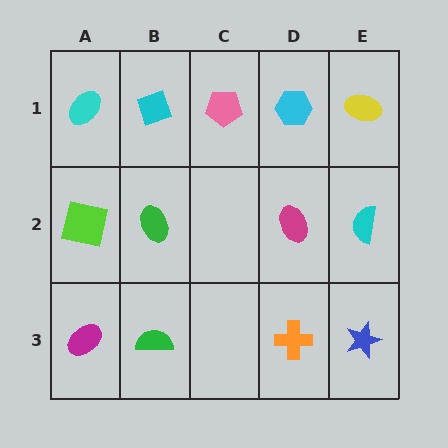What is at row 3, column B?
A green semicircle.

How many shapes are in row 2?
4 shapes.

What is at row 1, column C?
A pink pentagon.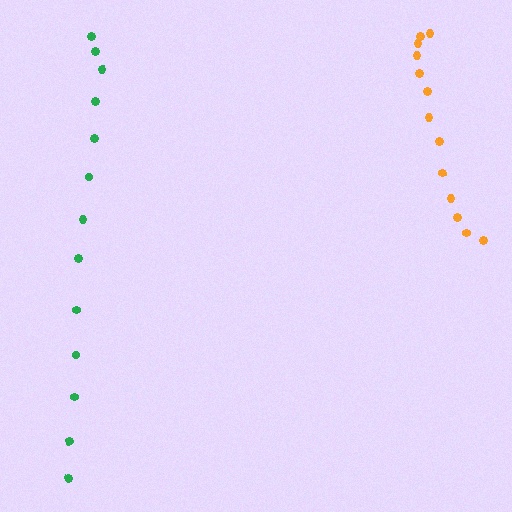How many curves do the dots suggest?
There are 2 distinct paths.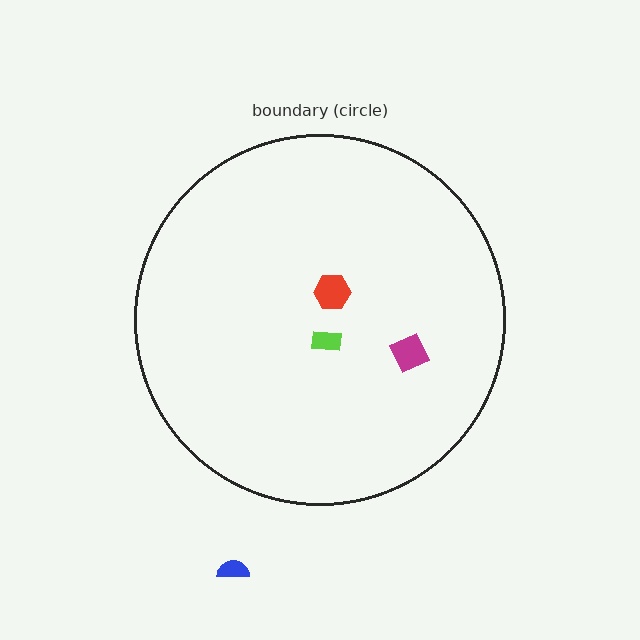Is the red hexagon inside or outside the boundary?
Inside.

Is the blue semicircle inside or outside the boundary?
Outside.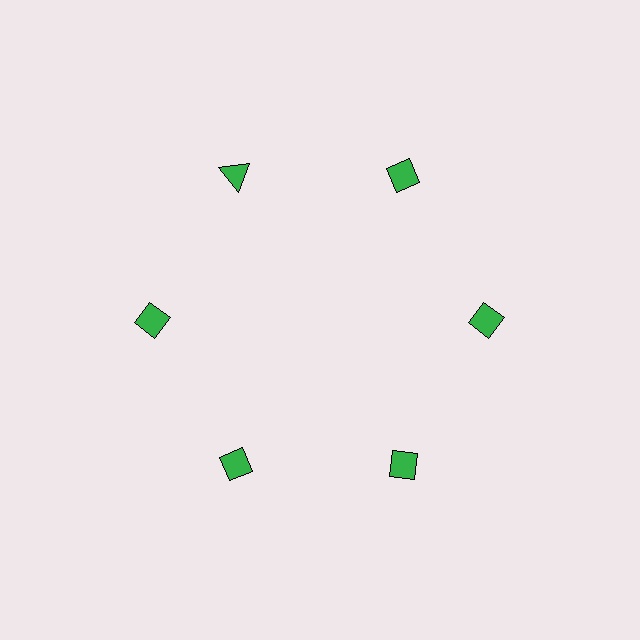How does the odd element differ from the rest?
It has a different shape: triangle instead of diamond.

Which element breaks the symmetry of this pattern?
The green triangle at roughly the 11 o'clock position breaks the symmetry. All other shapes are green diamonds.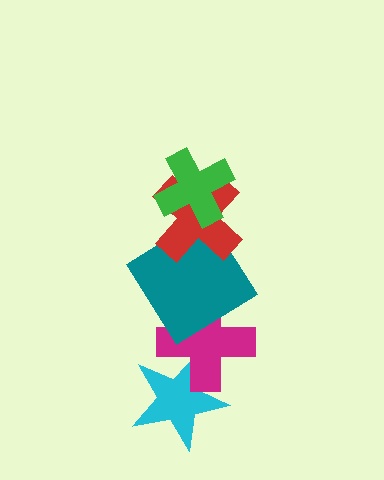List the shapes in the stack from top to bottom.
From top to bottom: the green cross, the red cross, the teal diamond, the magenta cross, the cyan star.